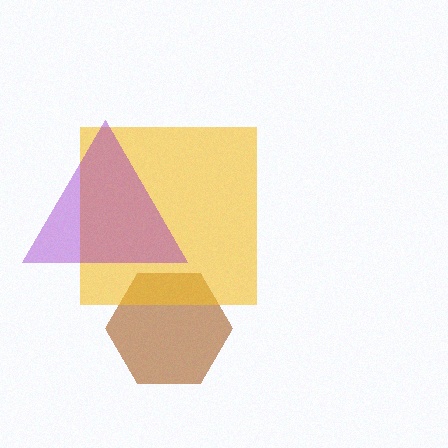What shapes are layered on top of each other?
The layered shapes are: a brown hexagon, a yellow square, a purple triangle.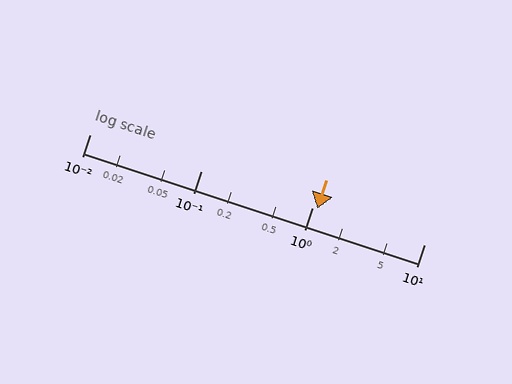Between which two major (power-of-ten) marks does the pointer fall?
The pointer is between 1 and 10.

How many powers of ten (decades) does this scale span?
The scale spans 3 decades, from 0.01 to 10.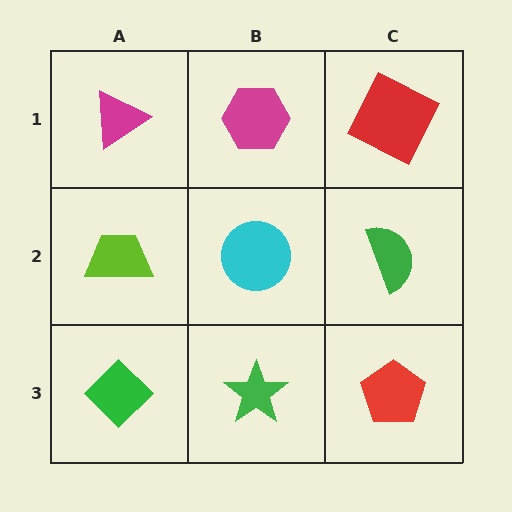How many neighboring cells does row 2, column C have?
3.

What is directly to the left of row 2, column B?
A lime trapezoid.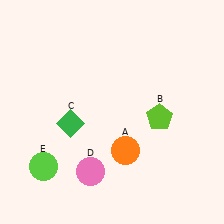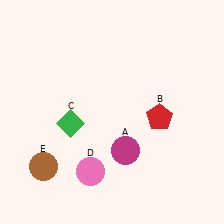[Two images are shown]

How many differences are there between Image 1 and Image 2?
There are 3 differences between the two images.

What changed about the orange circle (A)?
In Image 1, A is orange. In Image 2, it changed to magenta.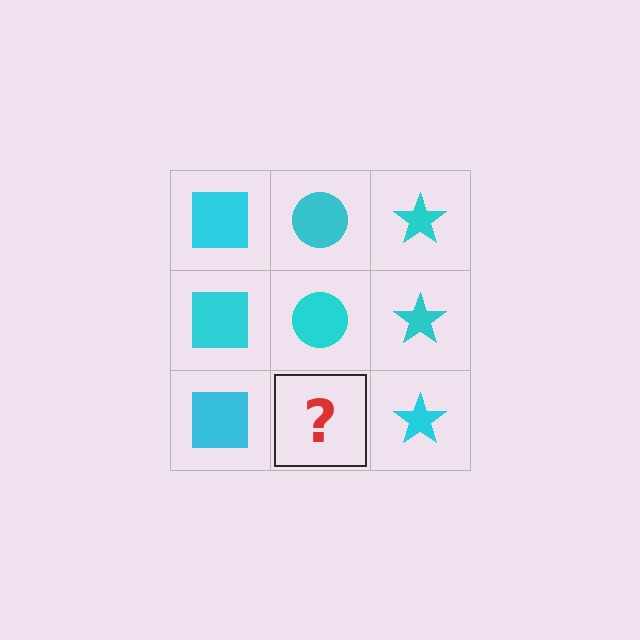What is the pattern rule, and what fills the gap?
The rule is that each column has a consistent shape. The gap should be filled with a cyan circle.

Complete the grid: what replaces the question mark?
The question mark should be replaced with a cyan circle.